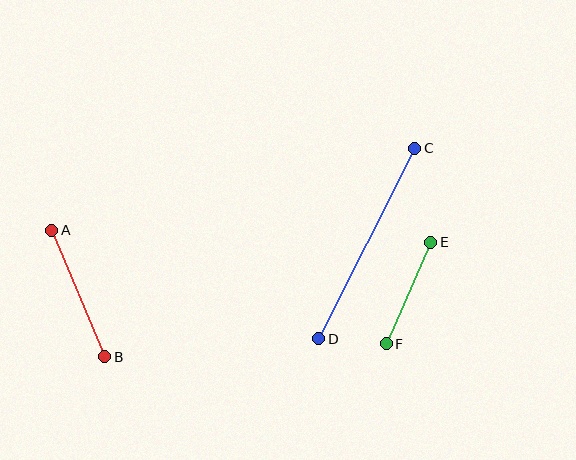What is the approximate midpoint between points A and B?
The midpoint is at approximately (78, 293) pixels.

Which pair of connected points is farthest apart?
Points C and D are farthest apart.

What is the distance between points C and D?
The distance is approximately 213 pixels.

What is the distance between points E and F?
The distance is approximately 111 pixels.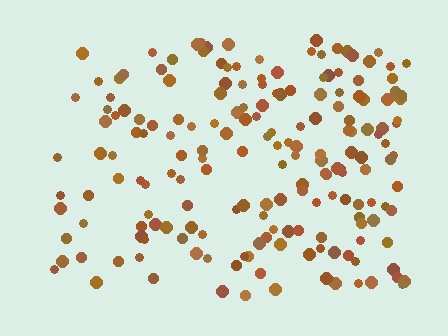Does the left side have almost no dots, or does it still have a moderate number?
Still a moderate number, just noticeably fewer than the right.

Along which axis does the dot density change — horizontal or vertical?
Horizontal.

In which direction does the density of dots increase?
From left to right, with the right side densest.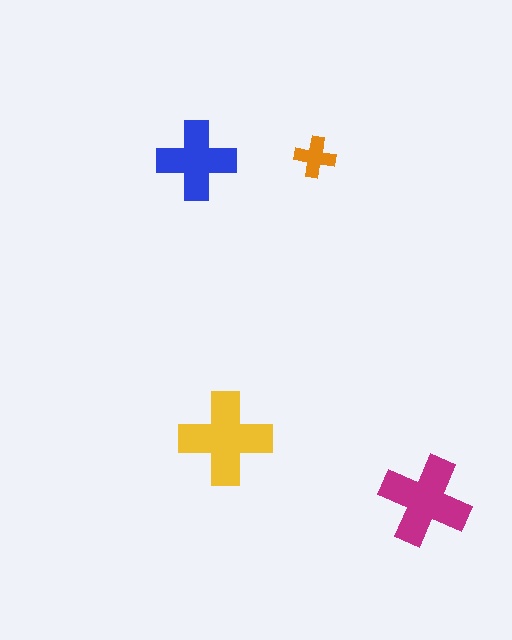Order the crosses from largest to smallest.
the yellow one, the magenta one, the blue one, the orange one.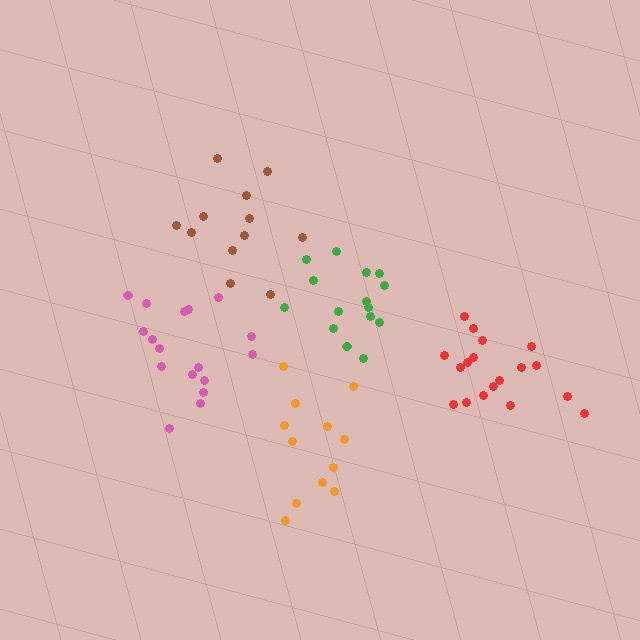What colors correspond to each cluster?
The clusters are colored: orange, red, green, pink, brown.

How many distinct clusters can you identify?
There are 5 distinct clusters.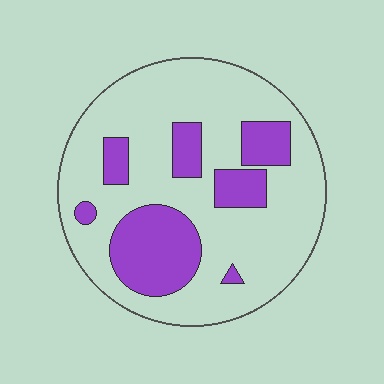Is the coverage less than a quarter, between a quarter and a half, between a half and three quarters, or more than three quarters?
Between a quarter and a half.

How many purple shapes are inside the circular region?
7.